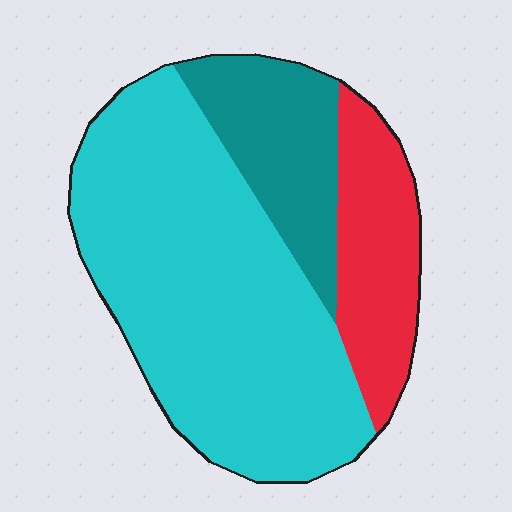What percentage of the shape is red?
Red covers 19% of the shape.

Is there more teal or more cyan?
Cyan.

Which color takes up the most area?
Cyan, at roughly 60%.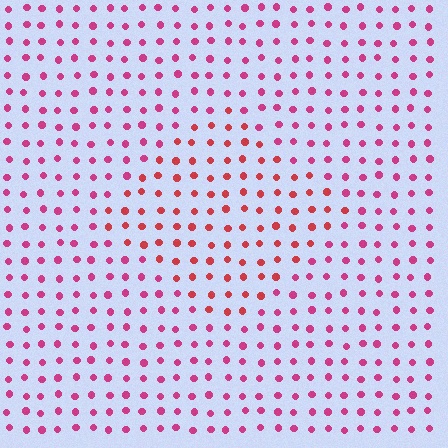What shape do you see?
I see a diamond.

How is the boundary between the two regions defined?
The boundary is defined purely by a slight shift in hue (about 27 degrees). Spacing, size, and orientation are identical on both sides.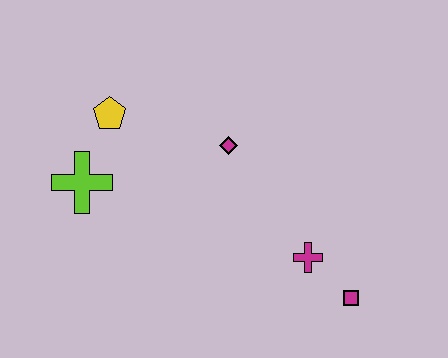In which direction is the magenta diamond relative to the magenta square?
The magenta diamond is above the magenta square.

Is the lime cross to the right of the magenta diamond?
No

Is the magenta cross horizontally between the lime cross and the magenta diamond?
No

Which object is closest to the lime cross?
The yellow pentagon is closest to the lime cross.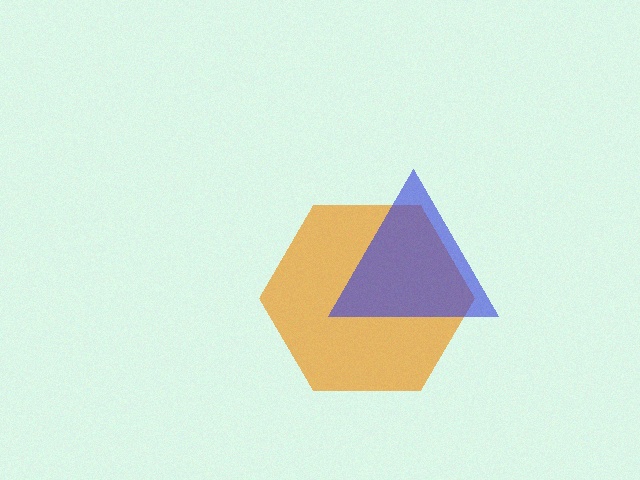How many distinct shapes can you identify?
There are 2 distinct shapes: an orange hexagon, a blue triangle.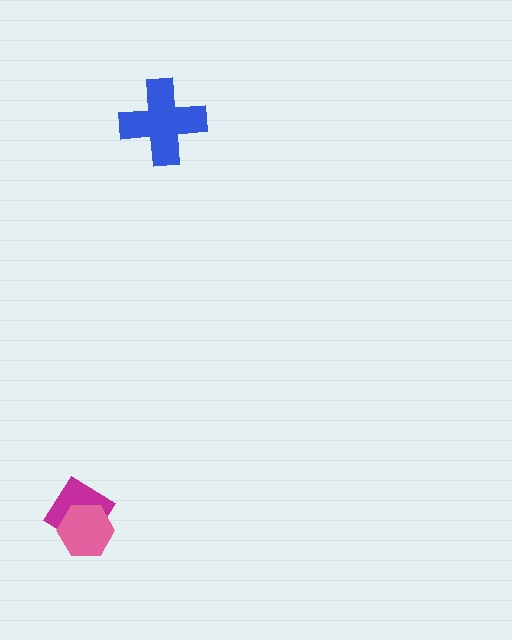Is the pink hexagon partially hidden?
No, no other shape covers it.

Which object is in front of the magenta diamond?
The pink hexagon is in front of the magenta diamond.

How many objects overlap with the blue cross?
0 objects overlap with the blue cross.